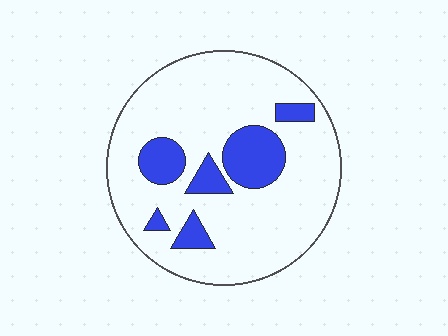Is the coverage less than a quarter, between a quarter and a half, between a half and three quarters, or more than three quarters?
Less than a quarter.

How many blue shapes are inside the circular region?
6.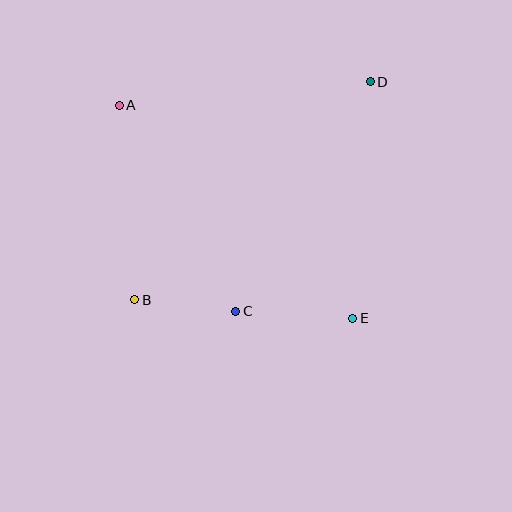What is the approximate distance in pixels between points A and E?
The distance between A and E is approximately 316 pixels.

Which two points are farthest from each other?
Points B and D are farthest from each other.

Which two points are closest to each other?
Points B and C are closest to each other.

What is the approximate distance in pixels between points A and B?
The distance between A and B is approximately 195 pixels.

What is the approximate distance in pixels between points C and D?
The distance between C and D is approximately 266 pixels.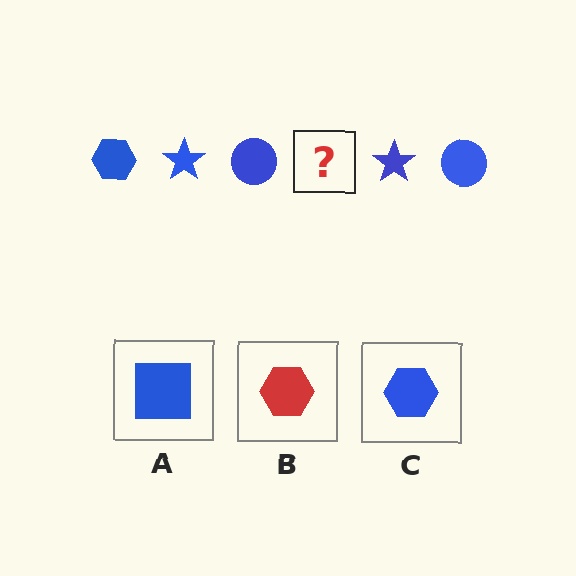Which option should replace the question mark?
Option C.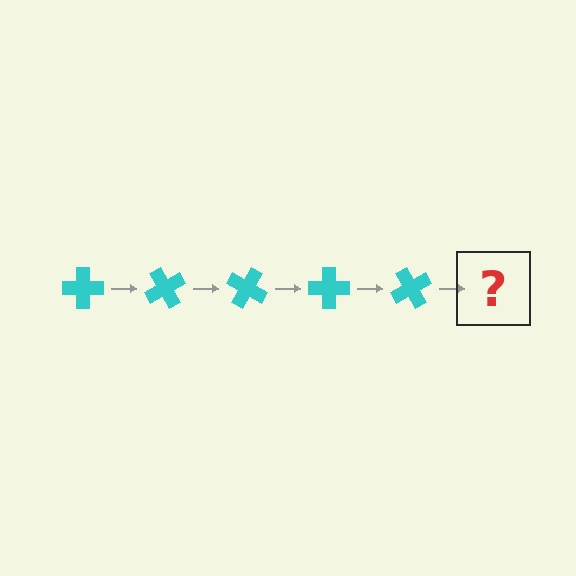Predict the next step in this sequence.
The next step is a cyan cross rotated 300 degrees.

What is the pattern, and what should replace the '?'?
The pattern is that the cross rotates 60 degrees each step. The '?' should be a cyan cross rotated 300 degrees.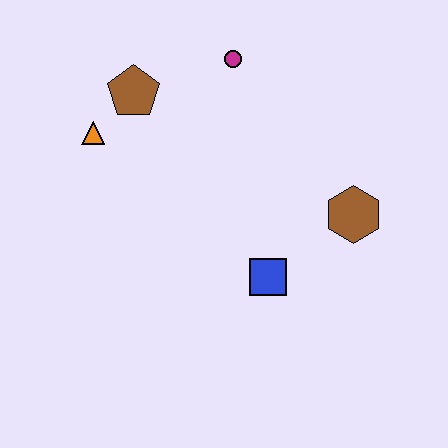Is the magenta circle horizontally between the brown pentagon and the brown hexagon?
Yes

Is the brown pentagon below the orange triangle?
No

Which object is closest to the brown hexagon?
The blue square is closest to the brown hexagon.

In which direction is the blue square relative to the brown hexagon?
The blue square is to the left of the brown hexagon.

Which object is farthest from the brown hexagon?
The orange triangle is farthest from the brown hexagon.